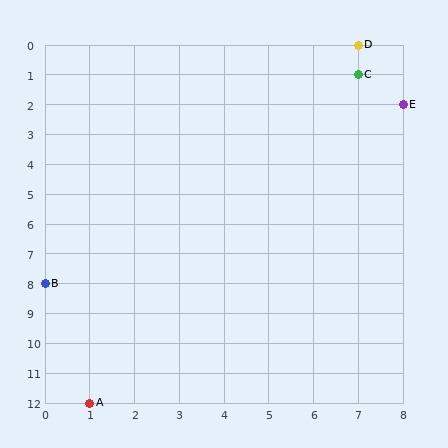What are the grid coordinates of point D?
Point D is at grid coordinates (7, 0).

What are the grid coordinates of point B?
Point B is at grid coordinates (0, 8).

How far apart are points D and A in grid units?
Points D and A are 6 columns and 12 rows apart (about 13.4 grid units diagonally).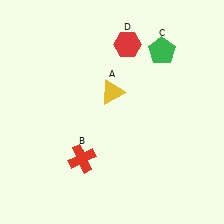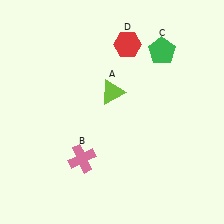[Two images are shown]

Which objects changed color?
A changed from yellow to lime. B changed from red to pink.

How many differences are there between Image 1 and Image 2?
There are 2 differences between the two images.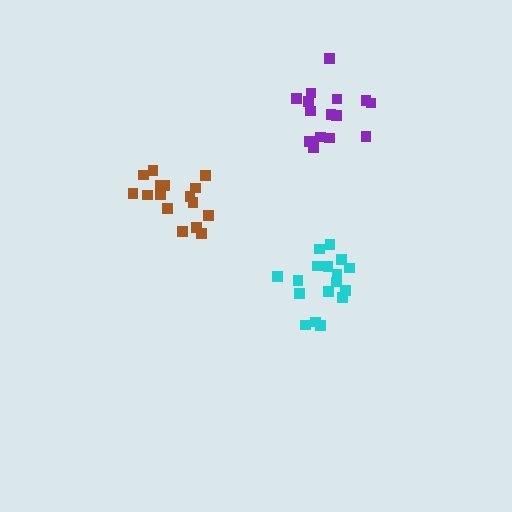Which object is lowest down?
The cyan cluster is bottommost.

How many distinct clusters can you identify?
There are 3 distinct clusters.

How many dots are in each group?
Group 1: 17 dots, Group 2: 16 dots, Group 3: 15 dots (48 total).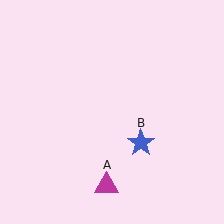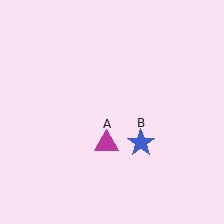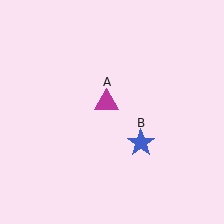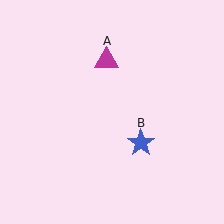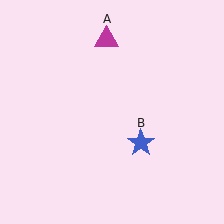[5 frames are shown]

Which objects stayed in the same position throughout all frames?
Blue star (object B) remained stationary.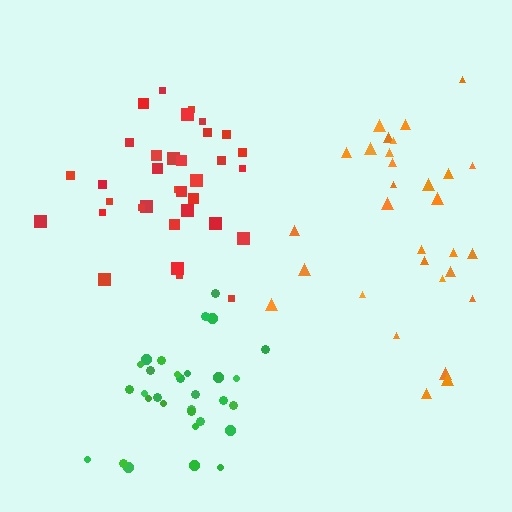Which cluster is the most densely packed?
Red.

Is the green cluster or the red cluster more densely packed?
Red.